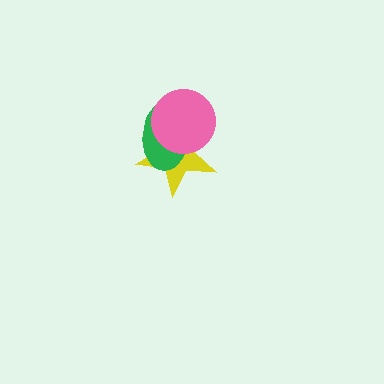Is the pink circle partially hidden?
No, no other shape covers it.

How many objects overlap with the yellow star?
2 objects overlap with the yellow star.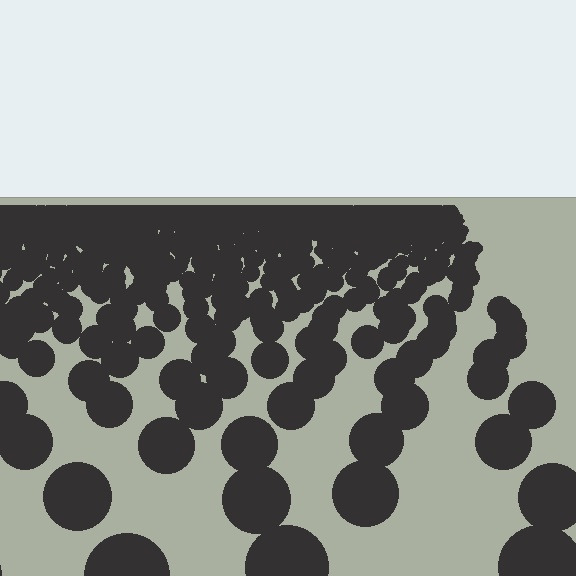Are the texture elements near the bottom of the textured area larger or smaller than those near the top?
Larger. Near the bottom, elements are closer to the viewer and appear at a bigger on-screen size.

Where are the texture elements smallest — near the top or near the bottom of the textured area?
Near the top.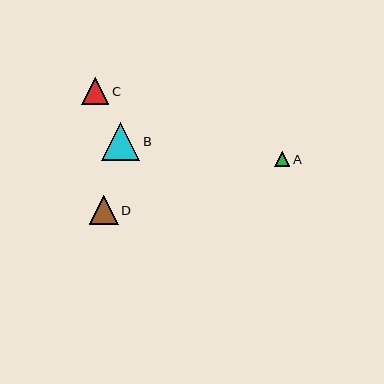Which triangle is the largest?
Triangle B is the largest with a size of approximately 38 pixels.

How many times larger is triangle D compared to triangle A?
Triangle D is approximately 1.9 times the size of triangle A.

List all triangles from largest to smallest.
From largest to smallest: B, D, C, A.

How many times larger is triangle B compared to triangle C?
Triangle B is approximately 1.4 times the size of triangle C.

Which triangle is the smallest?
Triangle A is the smallest with a size of approximately 15 pixels.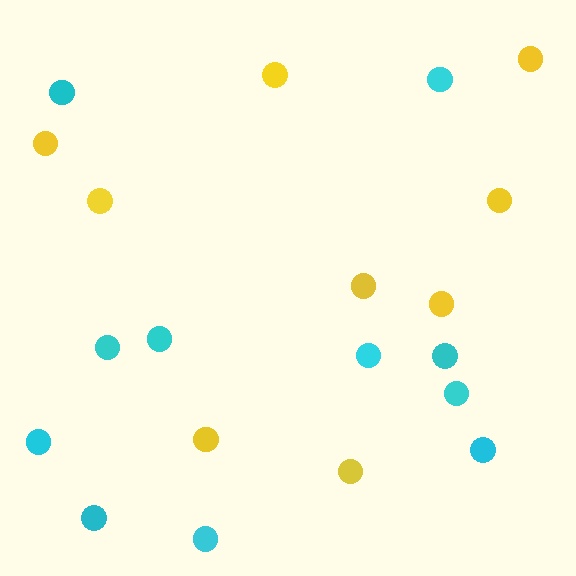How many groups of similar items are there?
There are 2 groups: one group of yellow circles (9) and one group of cyan circles (11).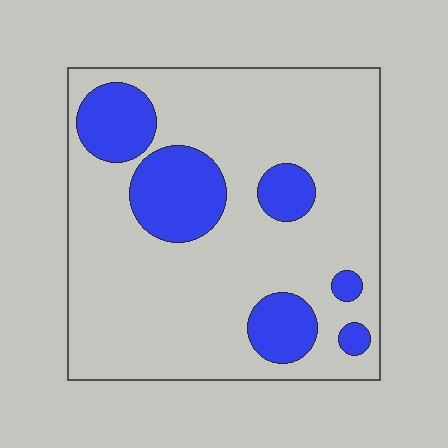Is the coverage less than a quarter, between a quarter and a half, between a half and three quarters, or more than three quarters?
Less than a quarter.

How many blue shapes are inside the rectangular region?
6.